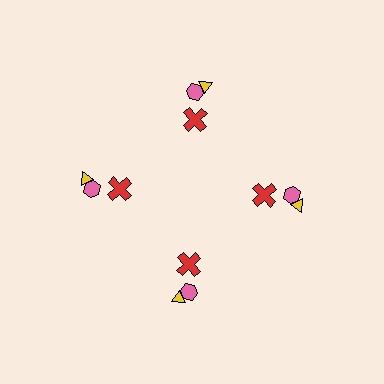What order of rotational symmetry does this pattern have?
This pattern has 4-fold rotational symmetry.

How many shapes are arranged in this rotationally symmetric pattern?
There are 12 shapes, arranged in 4 groups of 3.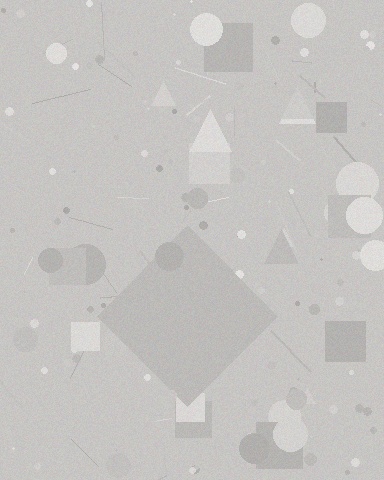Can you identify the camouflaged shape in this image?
The camouflaged shape is a diamond.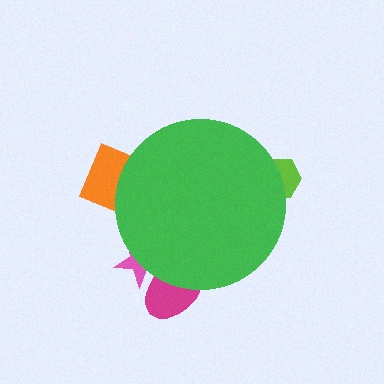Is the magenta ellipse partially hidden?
Yes, the magenta ellipse is partially hidden behind the green circle.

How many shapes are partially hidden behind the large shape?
4 shapes are partially hidden.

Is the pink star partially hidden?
Yes, the pink star is partially hidden behind the green circle.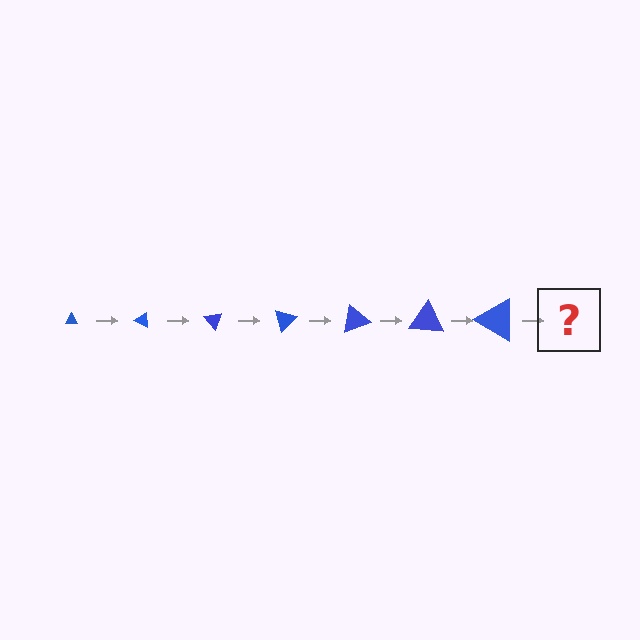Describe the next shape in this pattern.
It should be a triangle, larger than the previous one and rotated 175 degrees from the start.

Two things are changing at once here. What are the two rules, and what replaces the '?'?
The two rules are that the triangle grows larger each step and it rotates 25 degrees each step. The '?' should be a triangle, larger than the previous one and rotated 175 degrees from the start.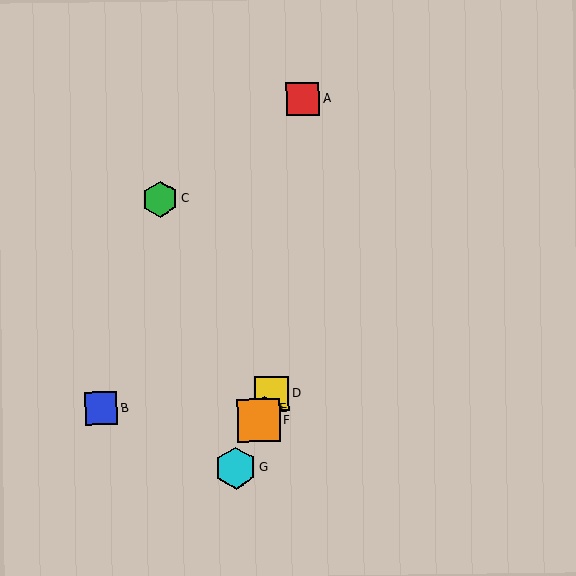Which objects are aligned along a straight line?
Objects D, E, F, G are aligned along a straight line.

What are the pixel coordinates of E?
Object E is at (265, 408).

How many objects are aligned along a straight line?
4 objects (D, E, F, G) are aligned along a straight line.